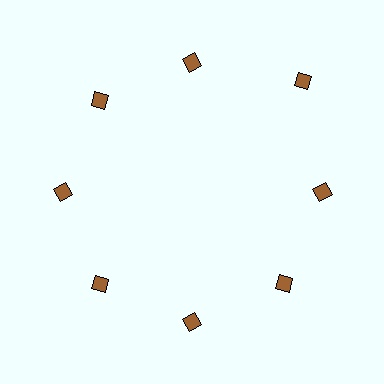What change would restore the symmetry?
The symmetry would be restored by moving it inward, back onto the ring so that all 8 diamonds sit at equal angles and equal distance from the center.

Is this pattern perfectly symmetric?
No. The 8 brown diamonds are arranged in a ring, but one element near the 2 o'clock position is pushed outward from the center, breaking the 8-fold rotational symmetry.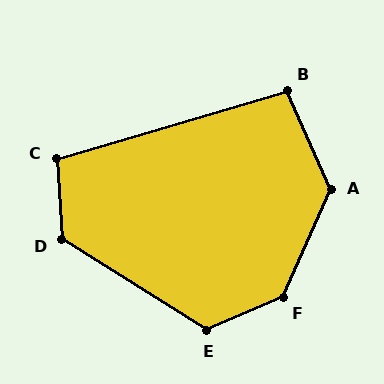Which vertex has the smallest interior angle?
B, at approximately 97 degrees.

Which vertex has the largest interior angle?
F, at approximately 137 degrees.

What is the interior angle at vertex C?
Approximately 103 degrees (obtuse).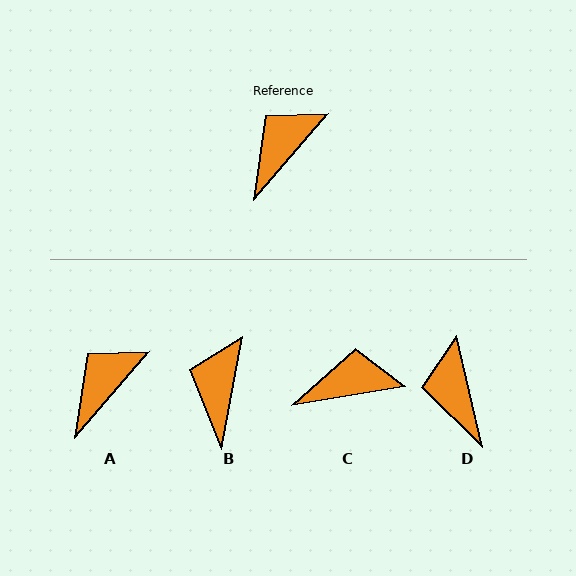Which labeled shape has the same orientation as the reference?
A.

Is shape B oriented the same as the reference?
No, it is off by about 30 degrees.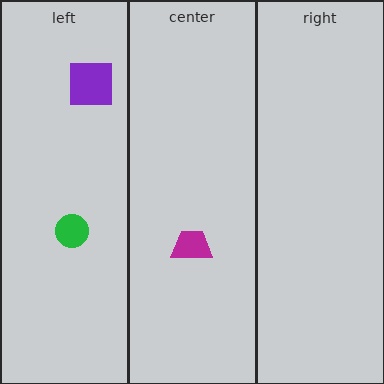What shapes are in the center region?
The magenta trapezoid.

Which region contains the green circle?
The left region.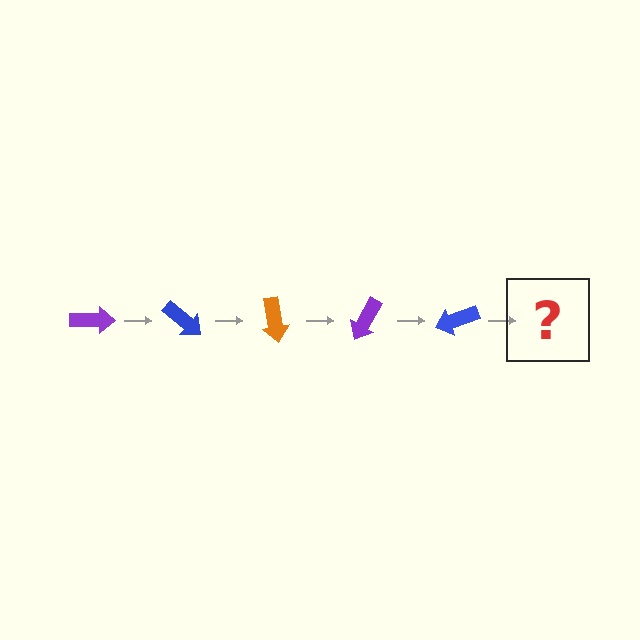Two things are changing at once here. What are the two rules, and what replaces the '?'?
The two rules are that it rotates 40 degrees each step and the color cycles through purple, blue, and orange. The '?' should be an orange arrow, rotated 200 degrees from the start.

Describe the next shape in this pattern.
It should be an orange arrow, rotated 200 degrees from the start.